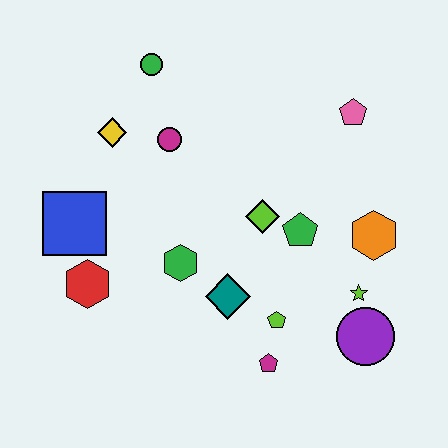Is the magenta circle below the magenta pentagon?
No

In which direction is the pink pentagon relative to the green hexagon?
The pink pentagon is to the right of the green hexagon.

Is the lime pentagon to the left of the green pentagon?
Yes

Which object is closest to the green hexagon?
The teal diamond is closest to the green hexagon.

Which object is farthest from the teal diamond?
The green circle is farthest from the teal diamond.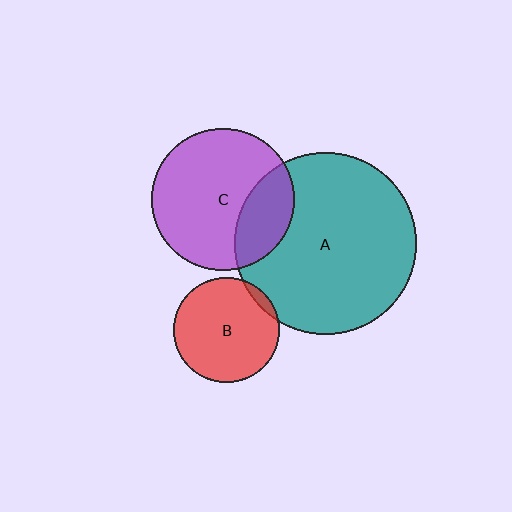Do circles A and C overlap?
Yes.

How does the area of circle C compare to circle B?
Approximately 1.8 times.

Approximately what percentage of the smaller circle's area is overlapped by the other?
Approximately 25%.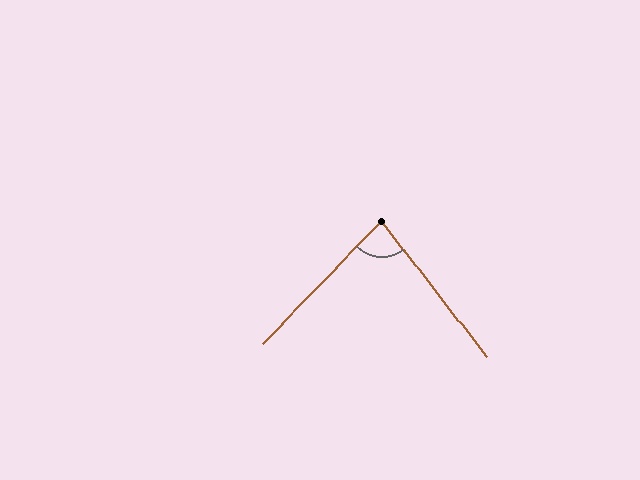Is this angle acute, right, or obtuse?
It is acute.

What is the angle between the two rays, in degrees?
Approximately 82 degrees.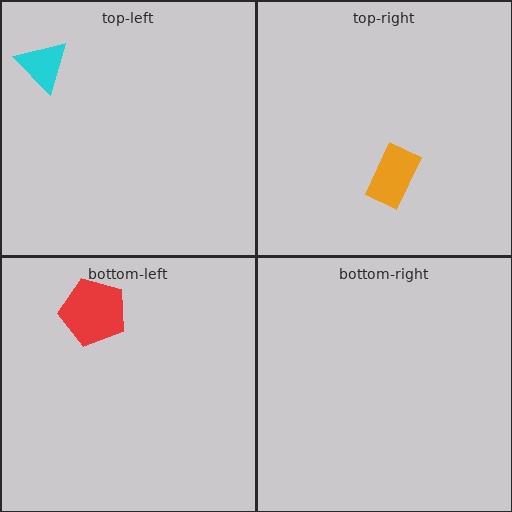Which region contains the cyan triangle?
The top-left region.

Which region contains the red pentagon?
The bottom-left region.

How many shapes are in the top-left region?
1.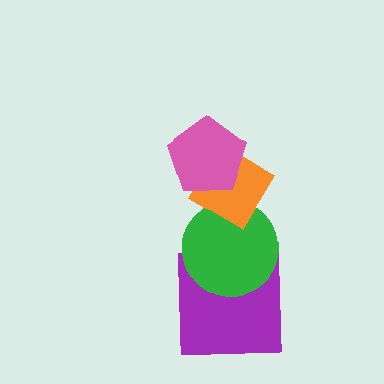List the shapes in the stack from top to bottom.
From top to bottom: the pink pentagon, the orange diamond, the green circle, the purple square.